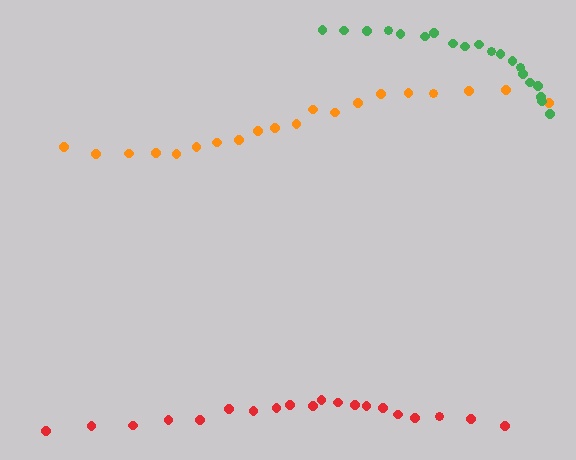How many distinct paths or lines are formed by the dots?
There are 3 distinct paths.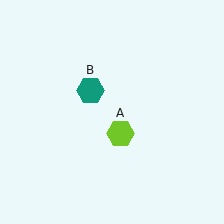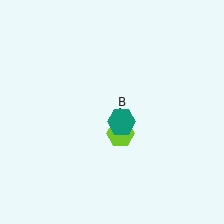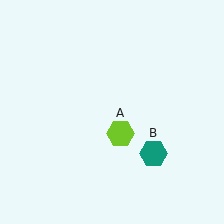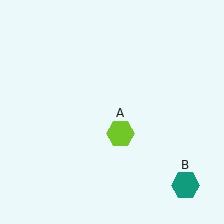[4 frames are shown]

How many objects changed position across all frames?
1 object changed position: teal hexagon (object B).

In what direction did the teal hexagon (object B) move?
The teal hexagon (object B) moved down and to the right.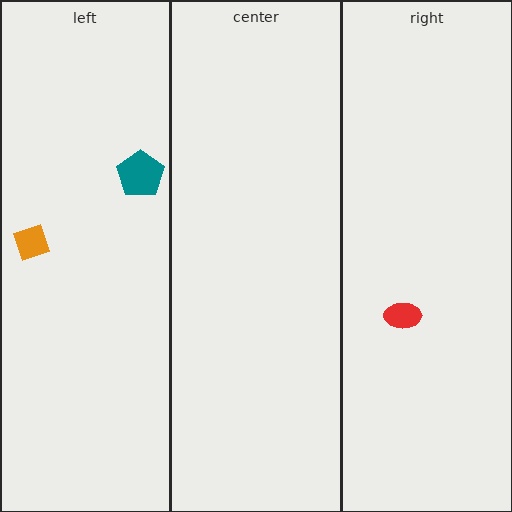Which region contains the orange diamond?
The left region.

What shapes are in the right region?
The red ellipse.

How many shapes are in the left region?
2.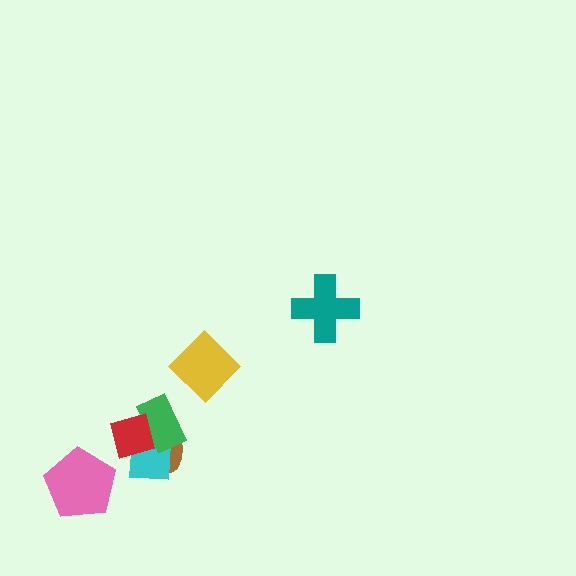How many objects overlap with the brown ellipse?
3 objects overlap with the brown ellipse.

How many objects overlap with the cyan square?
3 objects overlap with the cyan square.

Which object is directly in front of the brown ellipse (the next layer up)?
The cyan square is directly in front of the brown ellipse.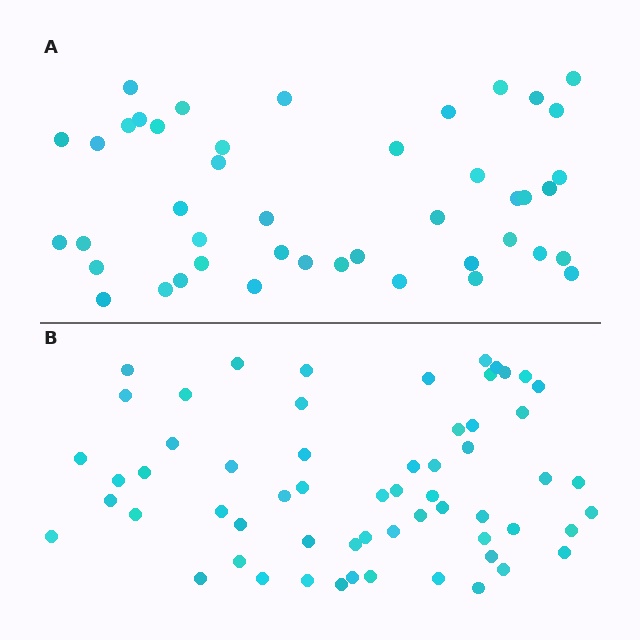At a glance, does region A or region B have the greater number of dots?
Region B (the bottom region) has more dots.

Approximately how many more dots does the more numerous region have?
Region B has approximately 15 more dots than region A.